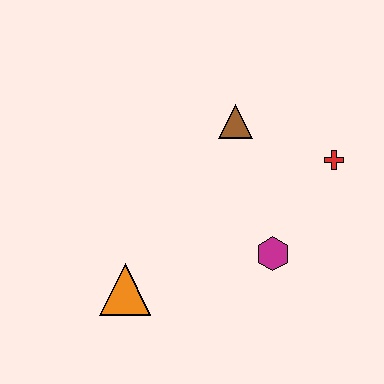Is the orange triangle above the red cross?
No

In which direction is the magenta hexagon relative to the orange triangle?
The magenta hexagon is to the right of the orange triangle.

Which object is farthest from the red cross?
The orange triangle is farthest from the red cross.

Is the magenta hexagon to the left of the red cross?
Yes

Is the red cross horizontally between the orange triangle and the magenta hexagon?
No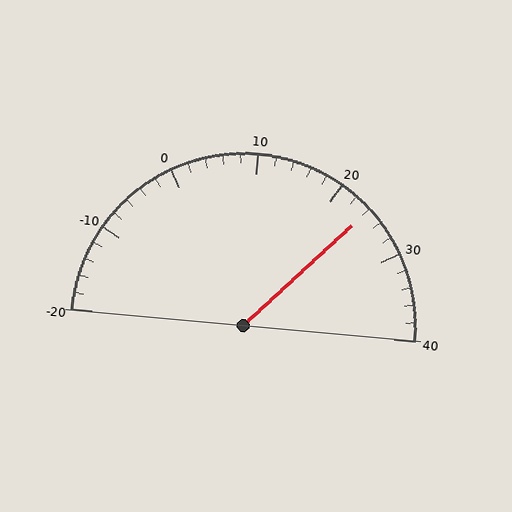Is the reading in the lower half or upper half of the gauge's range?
The reading is in the upper half of the range (-20 to 40).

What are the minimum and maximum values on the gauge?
The gauge ranges from -20 to 40.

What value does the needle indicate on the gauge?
The needle indicates approximately 24.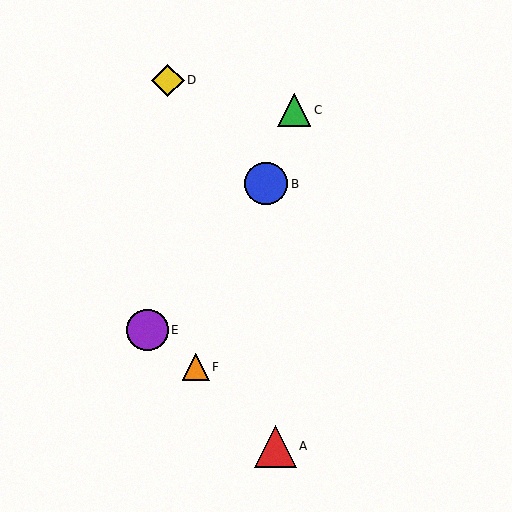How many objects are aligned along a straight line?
3 objects (B, C, F) are aligned along a straight line.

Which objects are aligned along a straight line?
Objects B, C, F are aligned along a straight line.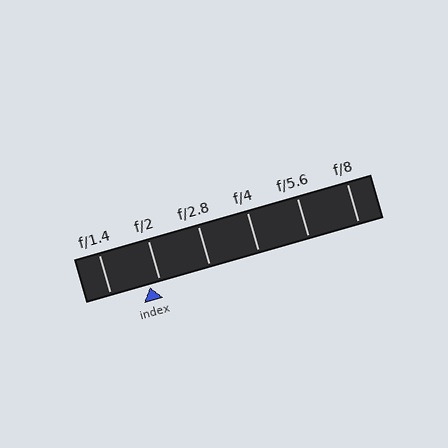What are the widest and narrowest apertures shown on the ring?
The widest aperture shown is f/1.4 and the narrowest is f/8.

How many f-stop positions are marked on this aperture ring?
There are 6 f-stop positions marked.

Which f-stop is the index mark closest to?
The index mark is closest to f/2.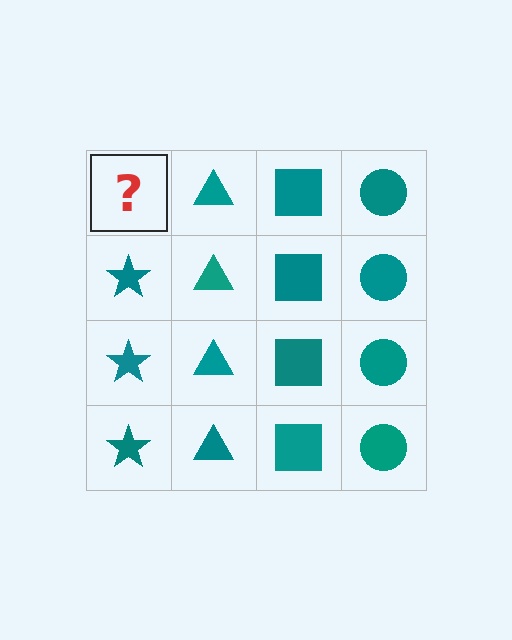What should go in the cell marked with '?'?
The missing cell should contain a teal star.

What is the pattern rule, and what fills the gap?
The rule is that each column has a consistent shape. The gap should be filled with a teal star.